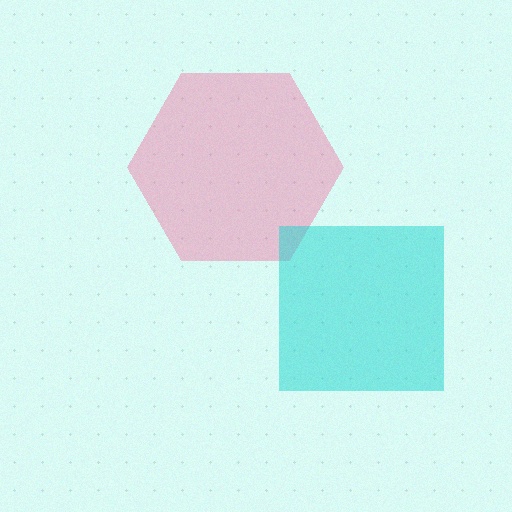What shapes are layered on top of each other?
The layered shapes are: a pink hexagon, a cyan square.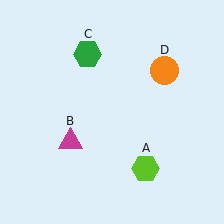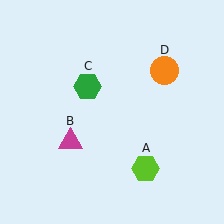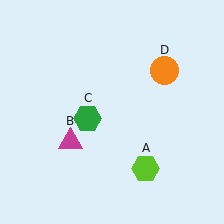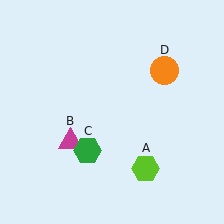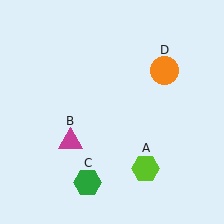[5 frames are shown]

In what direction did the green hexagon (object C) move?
The green hexagon (object C) moved down.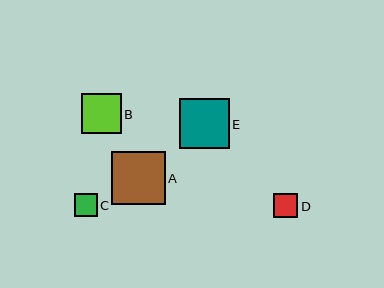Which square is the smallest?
Square C is the smallest with a size of approximately 23 pixels.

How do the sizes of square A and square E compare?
Square A and square E are approximately the same size.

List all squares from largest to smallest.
From largest to smallest: A, E, B, D, C.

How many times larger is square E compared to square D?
Square E is approximately 2.1 times the size of square D.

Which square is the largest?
Square A is the largest with a size of approximately 53 pixels.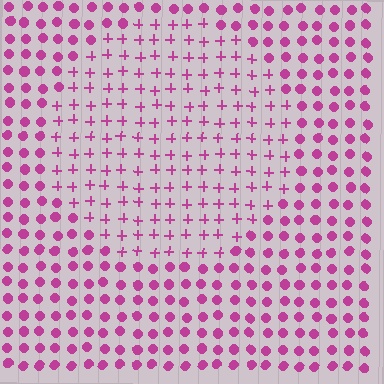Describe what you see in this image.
The image is filled with small magenta elements arranged in a uniform grid. A circle-shaped region contains plus signs, while the surrounding area contains circles. The boundary is defined purely by the change in element shape.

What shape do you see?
I see a circle.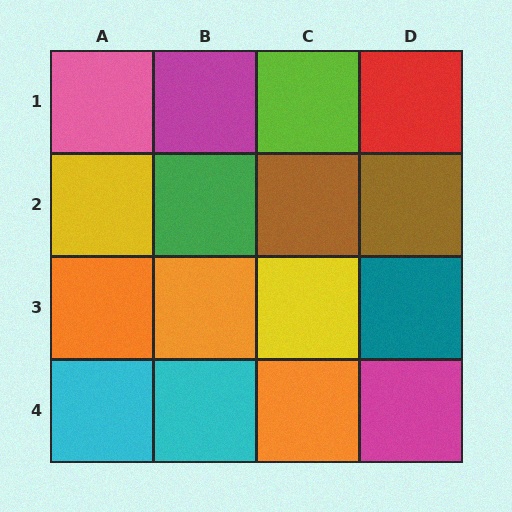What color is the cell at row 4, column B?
Cyan.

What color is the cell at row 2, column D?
Brown.